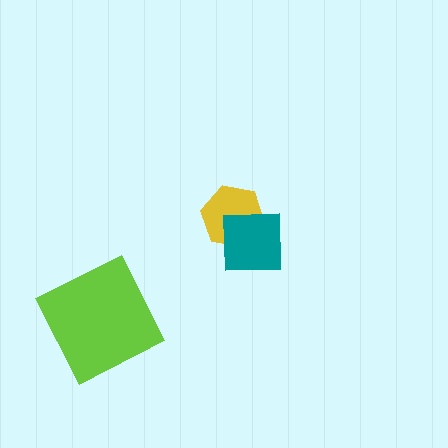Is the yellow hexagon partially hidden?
Yes, it is partially covered by another shape.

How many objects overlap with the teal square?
1 object overlaps with the teal square.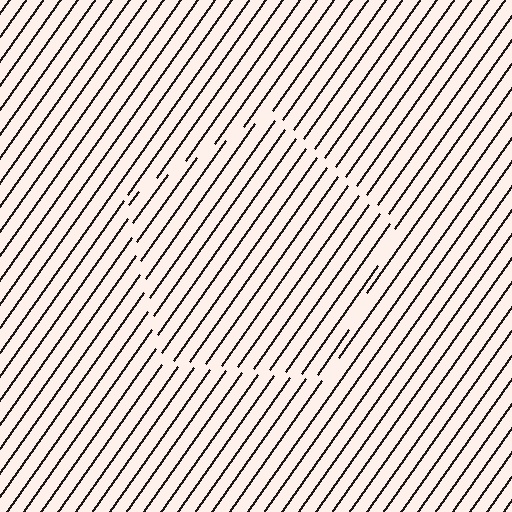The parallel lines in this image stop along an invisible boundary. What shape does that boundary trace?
An illusory pentagon. The interior of the shape contains the same grating, shifted by half a period — the contour is defined by the phase discontinuity where line-ends from the inner and outer gratings abut.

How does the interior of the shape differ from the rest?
The interior of the shape contains the same grating, shifted by half a period — the contour is defined by the phase discontinuity where line-ends from the inner and outer gratings abut.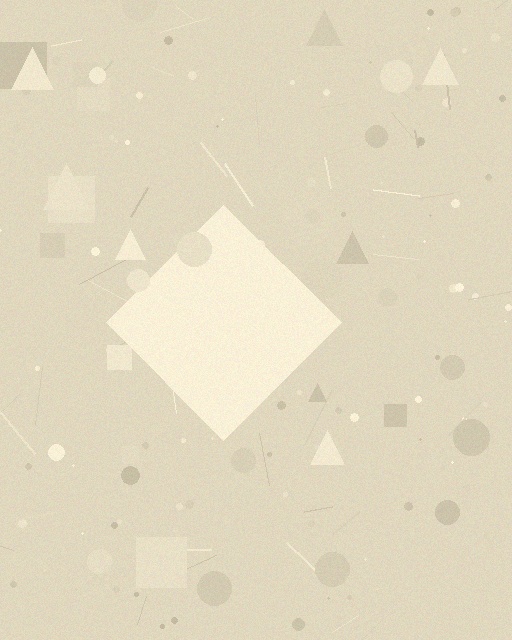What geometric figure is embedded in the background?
A diamond is embedded in the background.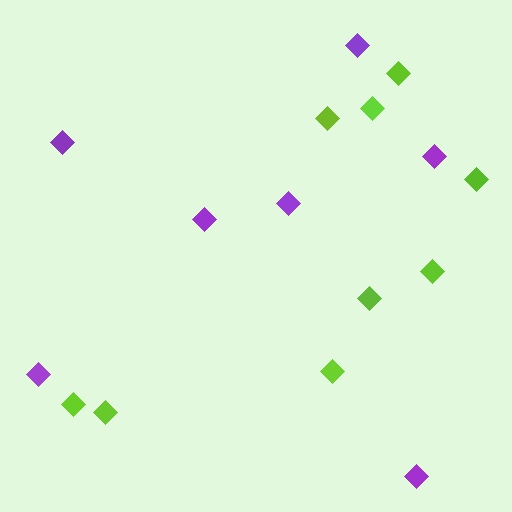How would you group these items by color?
There are 2 groups: one group of lime diamonds (9) and one group of purple diamonds (7).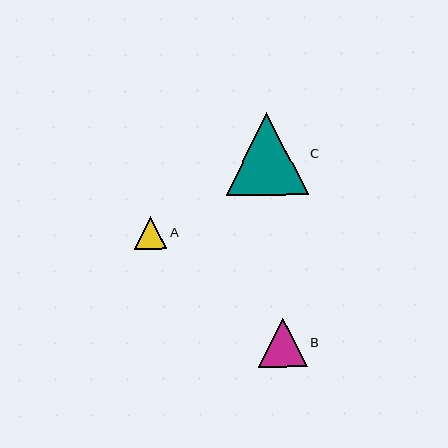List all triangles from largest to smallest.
From largest to smallest: C, B, A.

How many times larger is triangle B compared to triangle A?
Triangle B is approximately 1.5 times the size of triangle A.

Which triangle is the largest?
Triangle C is the largest with a size of approximately 82 pixels.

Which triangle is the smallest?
Triangle A is the smallest with a size of approximately 32 pixels.